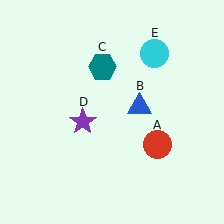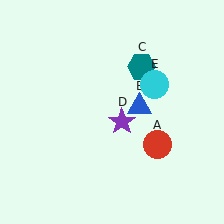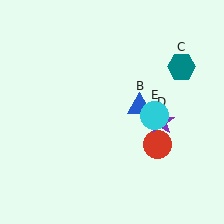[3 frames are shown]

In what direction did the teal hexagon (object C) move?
The teal hexagon (object C) moved right.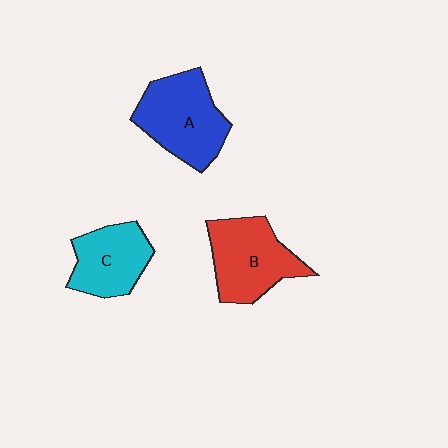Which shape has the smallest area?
Shape C (cyan).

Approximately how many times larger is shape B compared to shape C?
Approximately 1.2 times.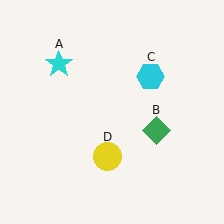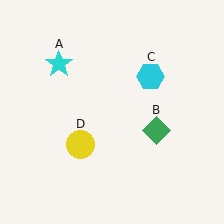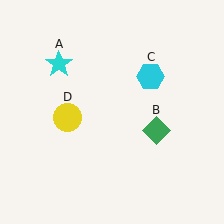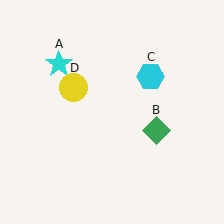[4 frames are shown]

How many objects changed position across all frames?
1 object changed position: yellow circle (object D).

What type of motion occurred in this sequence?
The yellow circle (object D) rotated clockwise around the center of the scene.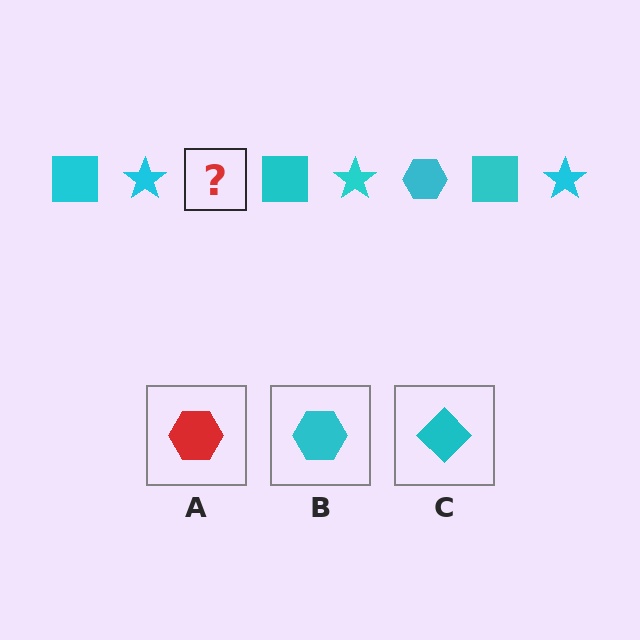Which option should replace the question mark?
Option B.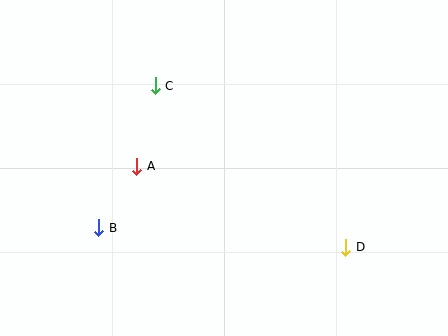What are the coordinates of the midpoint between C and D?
The midpoint between C and D is at (250, 166).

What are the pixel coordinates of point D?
Point D is at (346, 247).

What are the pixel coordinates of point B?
Point B is at (99, 228).